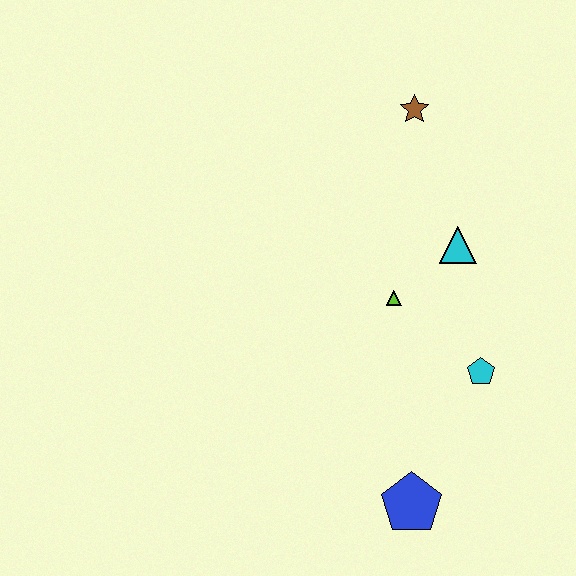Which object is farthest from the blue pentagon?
The brown star is farthest from the blue pentagon.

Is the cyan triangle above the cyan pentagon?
Yes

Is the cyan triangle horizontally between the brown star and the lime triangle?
No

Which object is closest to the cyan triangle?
The lime triangle is closest to the cyan triangle.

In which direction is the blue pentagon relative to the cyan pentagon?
The blue pentagon is below the cyan pentagon.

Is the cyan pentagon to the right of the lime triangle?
Yes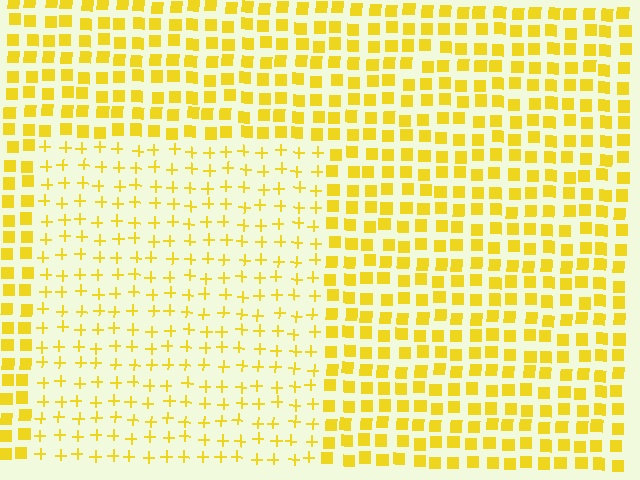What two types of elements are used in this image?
The image uses plus signs inside the rectangle region and squares outside it.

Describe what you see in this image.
The image is filled with small yellow elements arranged in a uniform grid. A rectangle-shaped region contains plus signs, while the surrounding area contains squares. The boundary is defined purely by the change in element shape.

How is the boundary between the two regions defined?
The boundary is defined by a change in element shape: plus signs inside vs. squares outside. All elements share the same color and spacing.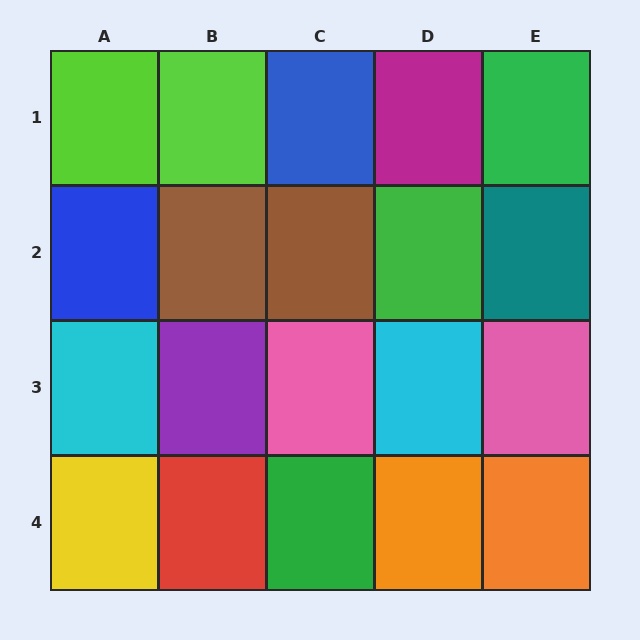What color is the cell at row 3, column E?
Pink.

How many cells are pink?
2 cells are pink.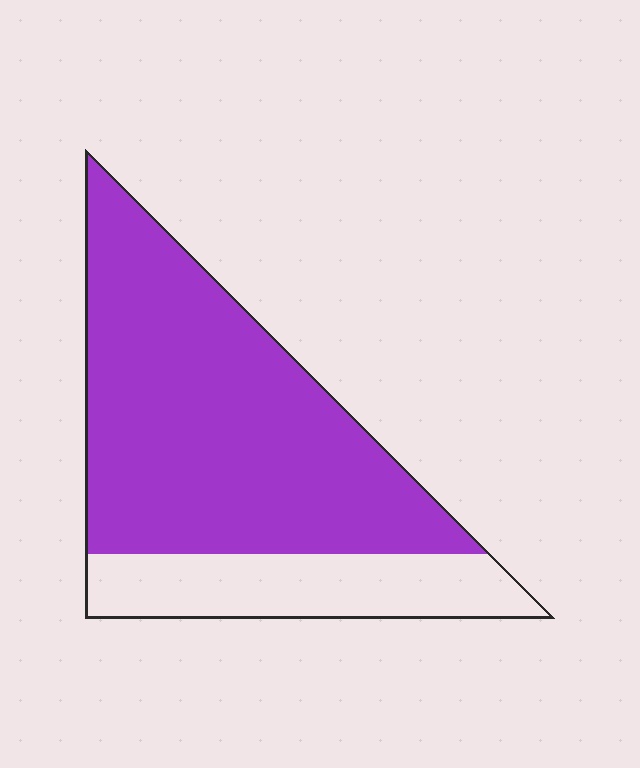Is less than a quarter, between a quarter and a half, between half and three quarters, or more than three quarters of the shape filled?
Between half and three quarters.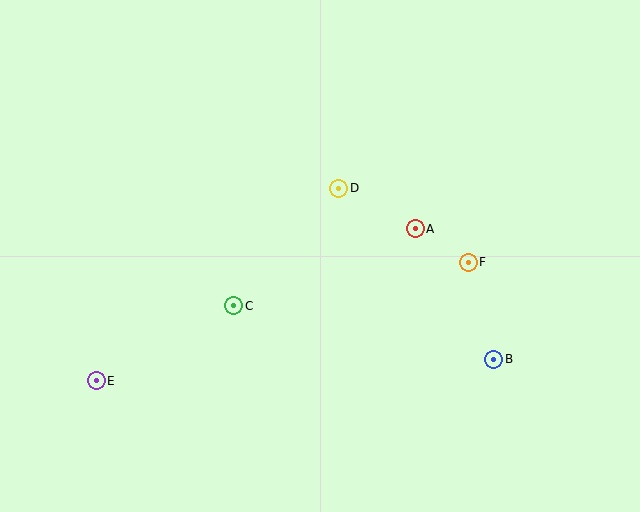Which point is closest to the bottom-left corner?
Point E is closest to the bottom-left corner.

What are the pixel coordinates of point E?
Point E is at (96, 381).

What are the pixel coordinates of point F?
Point F is at (468, 263).